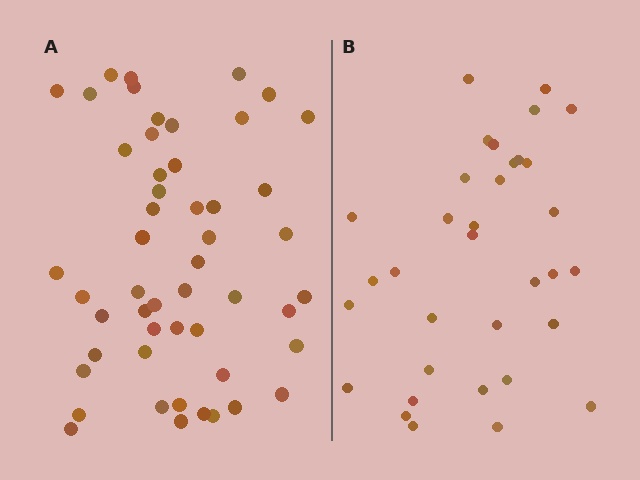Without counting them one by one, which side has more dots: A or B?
Region A (the left region) has more dots.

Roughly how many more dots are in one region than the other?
Region A has approximately 15 more dots than region B.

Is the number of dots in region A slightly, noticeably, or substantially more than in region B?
Region A has substantially more. The ratio is roughly 1.5 to 1.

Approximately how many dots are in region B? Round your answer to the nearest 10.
About 30 dots. (The exact count is 34, which rounds to 30.)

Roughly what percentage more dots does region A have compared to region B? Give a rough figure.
About 50% more.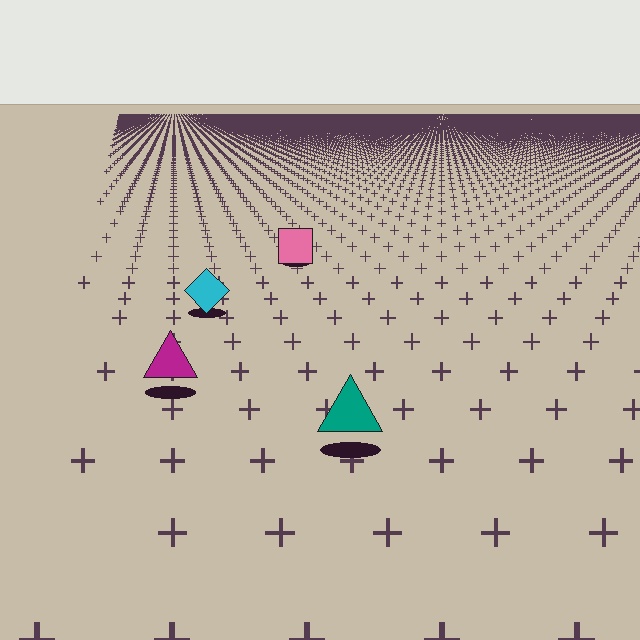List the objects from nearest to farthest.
From nearest to farthest: the teal triangle, the magenta triangle, the cyan diamond, the pink square.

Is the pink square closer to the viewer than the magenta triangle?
No. The magenta triangle is closer — you can tell from the texture gradient: the ground texture is coarser near it.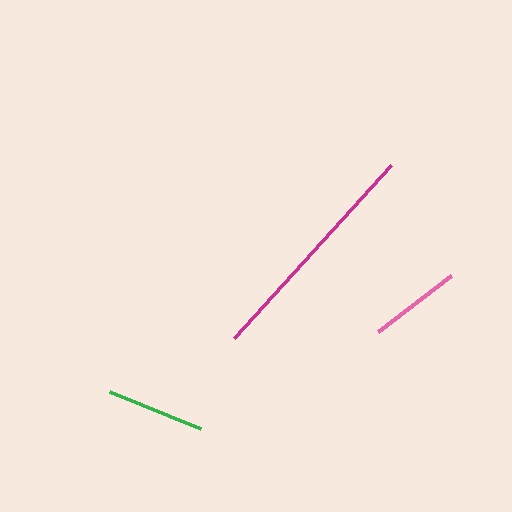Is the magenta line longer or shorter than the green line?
The magenta line is longer than the green line.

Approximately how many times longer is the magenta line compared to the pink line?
The magenta line is approximately 2.5 times the length of the pink line.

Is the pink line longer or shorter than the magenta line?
The magenta line is longer than the pink line.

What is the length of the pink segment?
The pink segment is approximately 92 pixels long.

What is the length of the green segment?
The green segment is approximately 98 pixels long.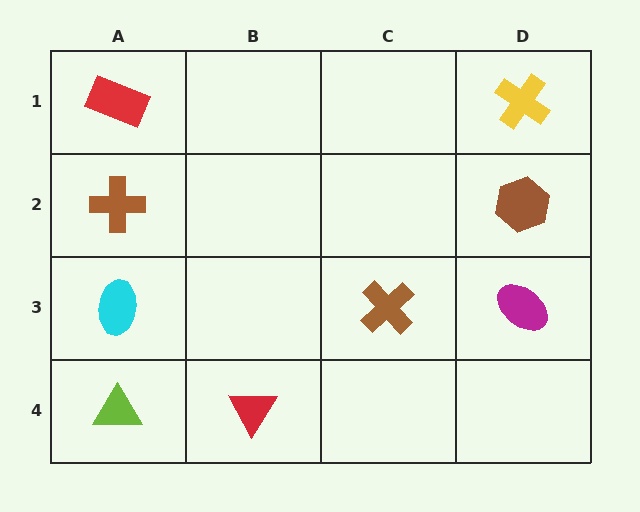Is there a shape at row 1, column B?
No, that cell is empty.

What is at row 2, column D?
A brown hexagon.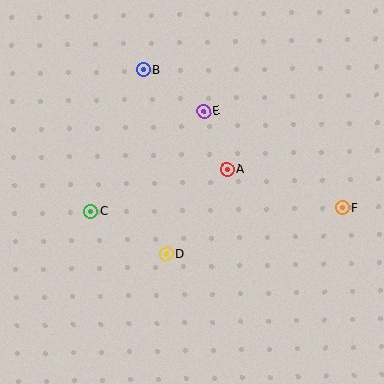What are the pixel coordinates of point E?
Point E is at (203, 111).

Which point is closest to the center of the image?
Point A at (227, 170) is closest to the center.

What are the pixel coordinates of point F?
Point F is at (342, 208).